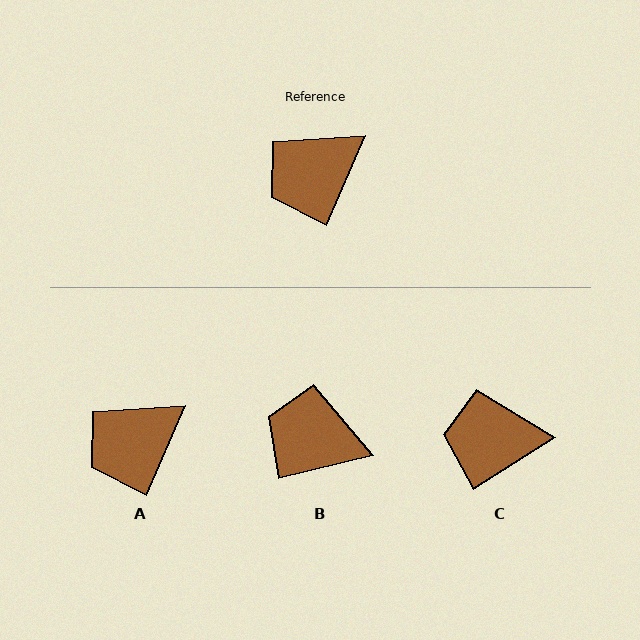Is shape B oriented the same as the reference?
No, it is off by about 53 degrees.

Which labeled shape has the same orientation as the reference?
A.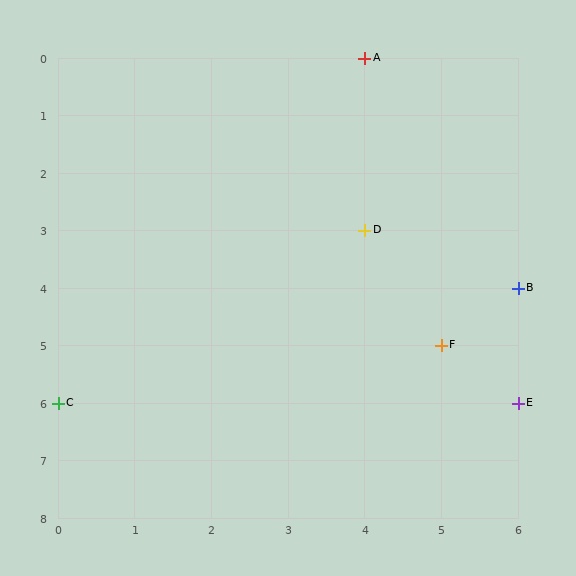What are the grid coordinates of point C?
Point C is at grid coordinates (0, 6).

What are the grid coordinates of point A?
Point A is at grid coordinates (4, 0).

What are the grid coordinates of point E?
Point E is at grid coordinates (6, 6).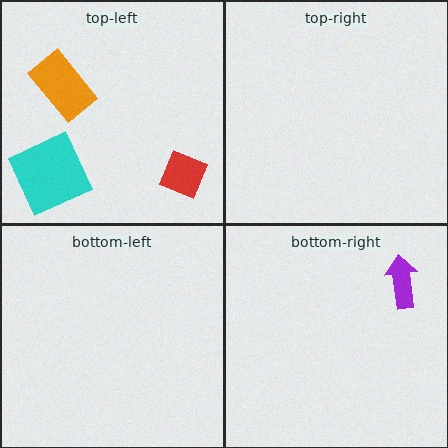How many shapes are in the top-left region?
3.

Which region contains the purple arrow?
The bottom-right region.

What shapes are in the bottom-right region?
The purple arrow.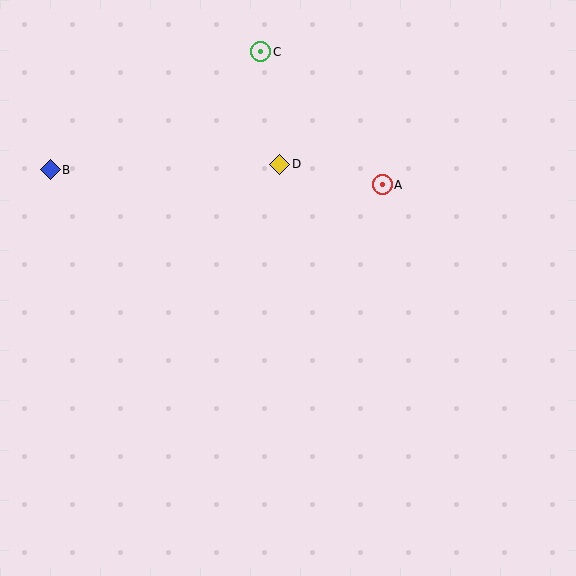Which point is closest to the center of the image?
Point D at (280, 164) is closest to the center.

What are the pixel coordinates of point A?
Point A is at (382, 185).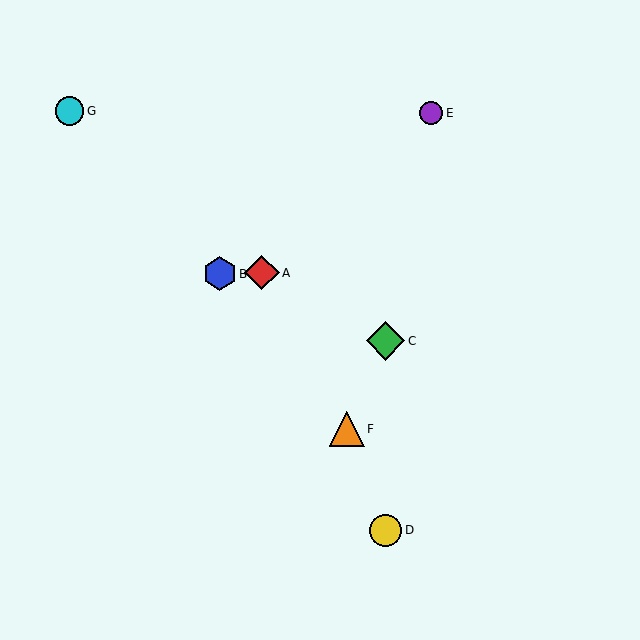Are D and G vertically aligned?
No, D is at x≈386 and G is at x≈70.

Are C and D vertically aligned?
Yes, both are at x≈386.